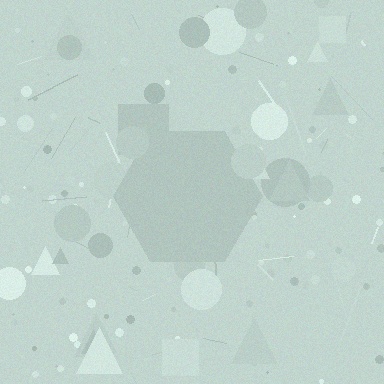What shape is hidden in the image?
A hexagon is hidden in the image.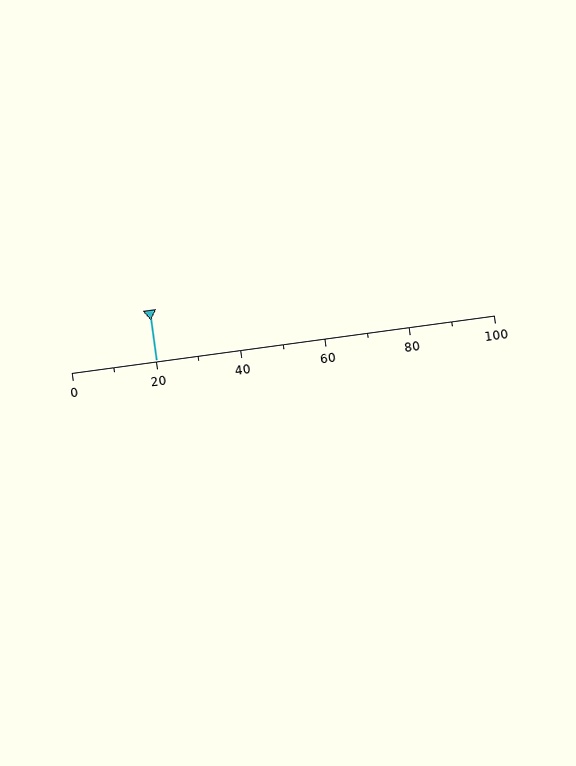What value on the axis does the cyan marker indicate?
The marker indicates approximately 20.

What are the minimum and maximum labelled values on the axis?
The axis runs from 0 to 100.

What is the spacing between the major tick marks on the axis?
The major ticks are spaced 20 apart.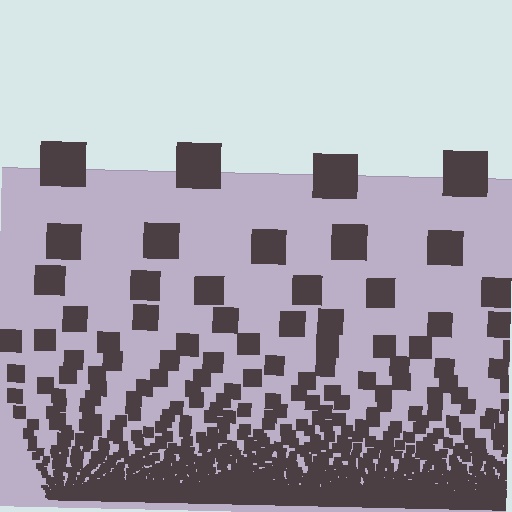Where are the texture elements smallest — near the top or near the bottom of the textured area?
Near the bottom.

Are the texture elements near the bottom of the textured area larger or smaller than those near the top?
Smaller. The gradient is inverted — elements near the bottom are smaller and denser.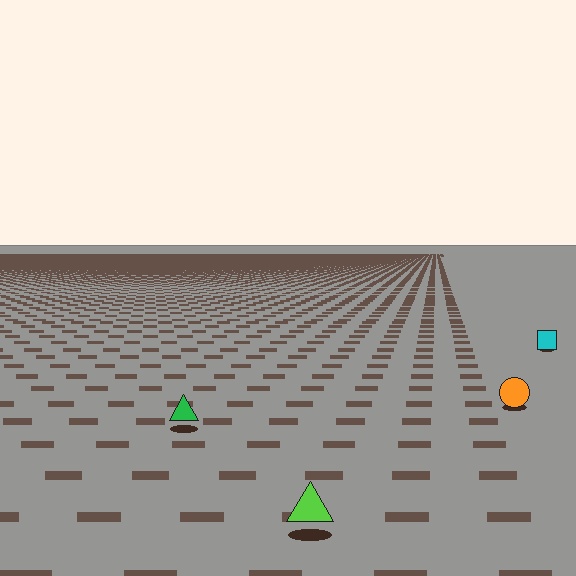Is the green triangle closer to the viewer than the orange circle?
Yes. The green triangle is closer — you can tell from the texture gradient: the ground texture is coarser near it.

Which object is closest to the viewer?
The lime triangle is closest. The texture marks near it are larger and more spread out.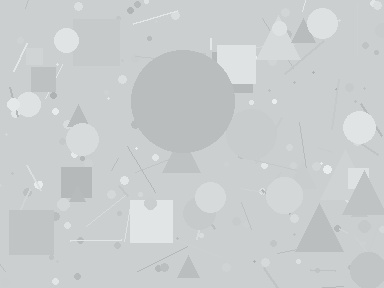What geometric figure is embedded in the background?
A circle is embedded in the background.